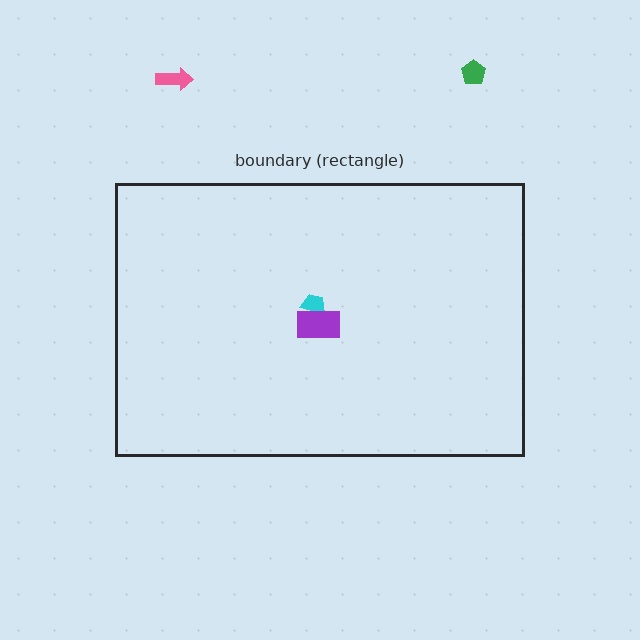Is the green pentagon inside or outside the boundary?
Outside.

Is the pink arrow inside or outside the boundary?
Outside.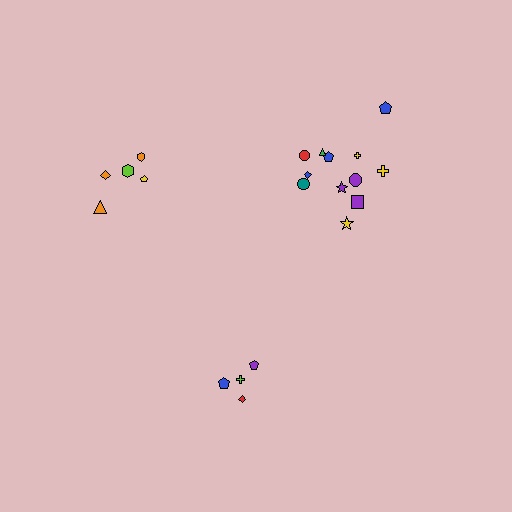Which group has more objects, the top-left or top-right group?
The top-right group.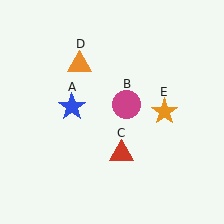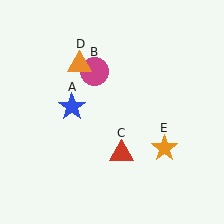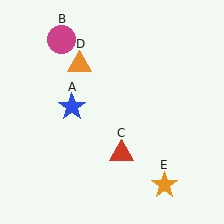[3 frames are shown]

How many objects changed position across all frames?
2 objects changed position: magenta circle (object B), orange star (object E).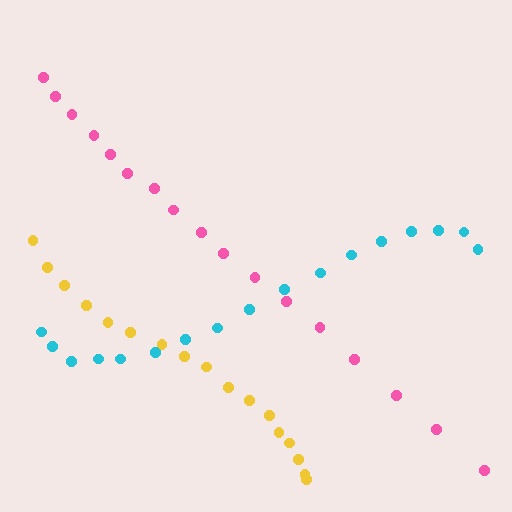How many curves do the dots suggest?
There are 3 distinct paths.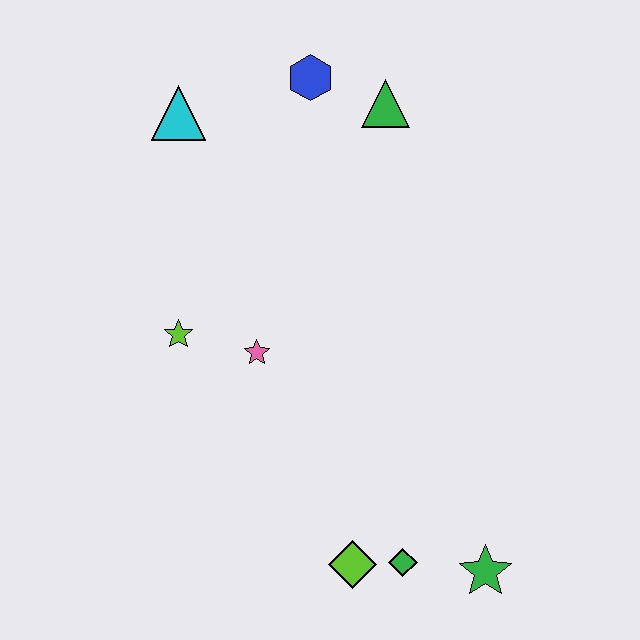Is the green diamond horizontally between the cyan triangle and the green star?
Yes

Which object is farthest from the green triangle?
The green star is farthest from the green triangle.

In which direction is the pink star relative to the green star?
The pink star is to the left of the green star.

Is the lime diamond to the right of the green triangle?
No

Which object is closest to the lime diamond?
The green diamond is closest to the lime diamond.